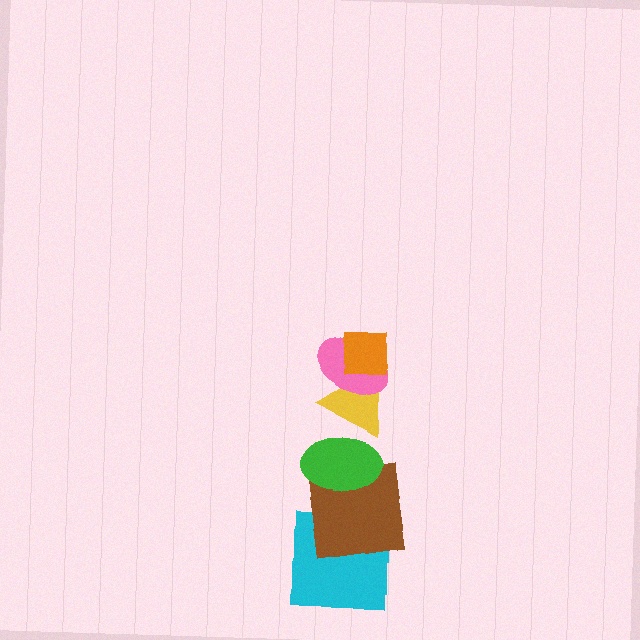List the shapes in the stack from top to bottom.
From top to bottom: the orange square, the pink ellipse, the yellow triangle, the green ellipse, the brown square, the cyan square.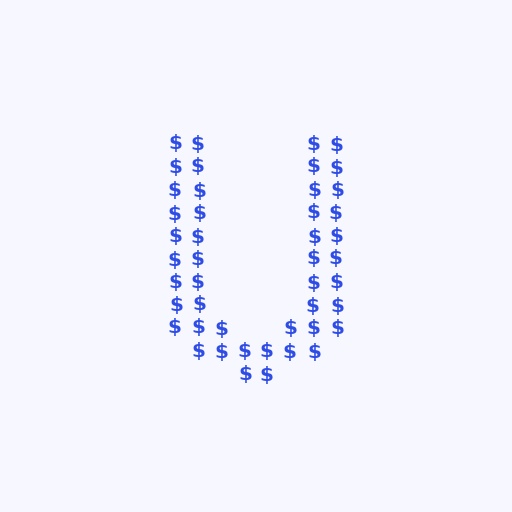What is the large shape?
The large shape is the letter U.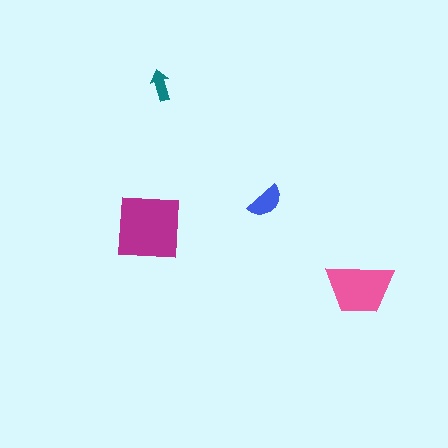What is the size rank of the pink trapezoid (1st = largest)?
2nd.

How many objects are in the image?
There are 4 objects in the image.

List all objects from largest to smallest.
The magenta square, the pink trapezoid, the blue semicircle, the teal arrow.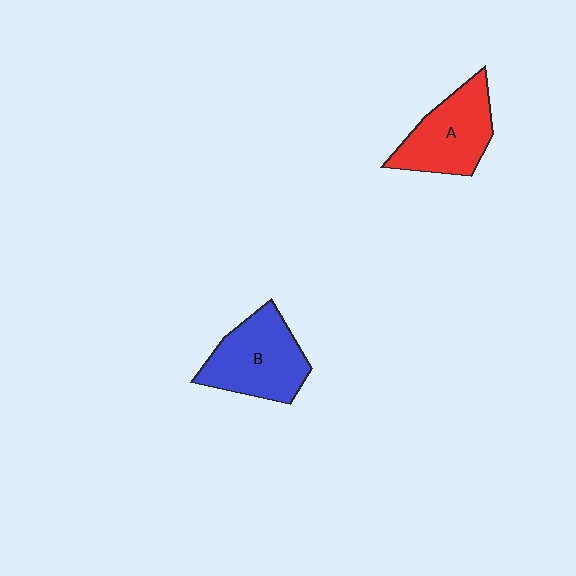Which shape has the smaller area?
Shape A (red).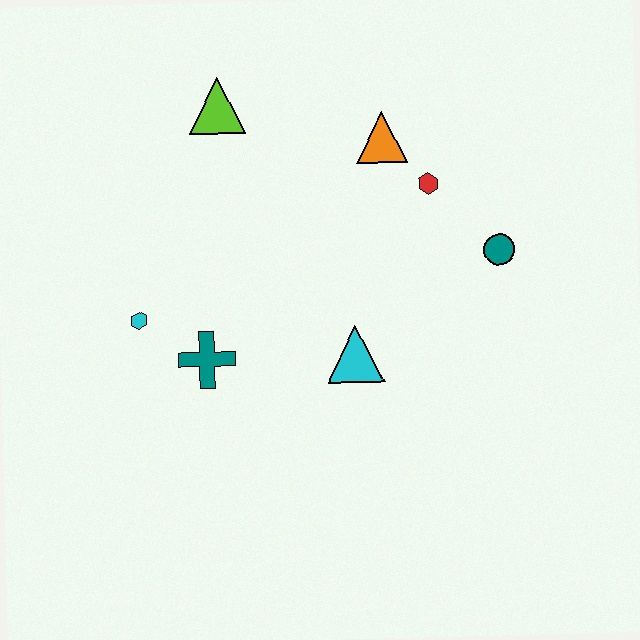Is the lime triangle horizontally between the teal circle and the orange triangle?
No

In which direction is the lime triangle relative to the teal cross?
The lime triangle is above the teal cross.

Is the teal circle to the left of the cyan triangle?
No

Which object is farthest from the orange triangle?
The cyan hexagon is farthest from the orange triangle.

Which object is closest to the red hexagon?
The orange triangle is closest to the red hexagon.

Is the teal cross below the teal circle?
Yes